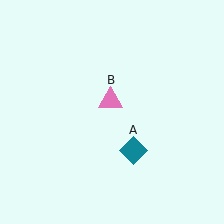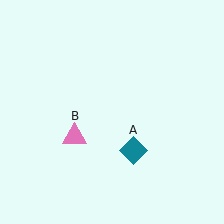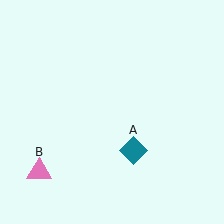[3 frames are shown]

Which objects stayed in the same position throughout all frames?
Teal diamond (object A) remained stationary.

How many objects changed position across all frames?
1 object changed position: pink triangle (object B).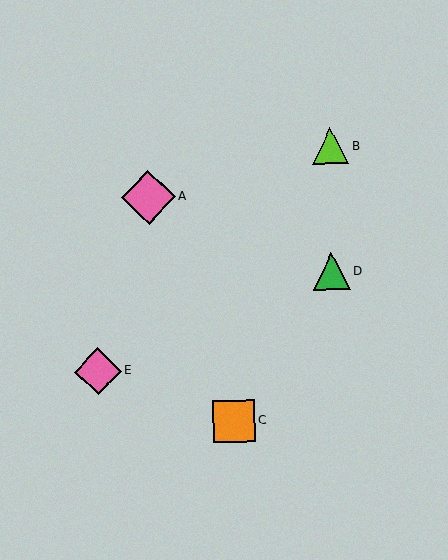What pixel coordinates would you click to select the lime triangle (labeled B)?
Click at (330, 146) to select the lime triangle B.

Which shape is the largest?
The pink diamond (labeled A) is the largest.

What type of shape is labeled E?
Shape E is a pink diamond.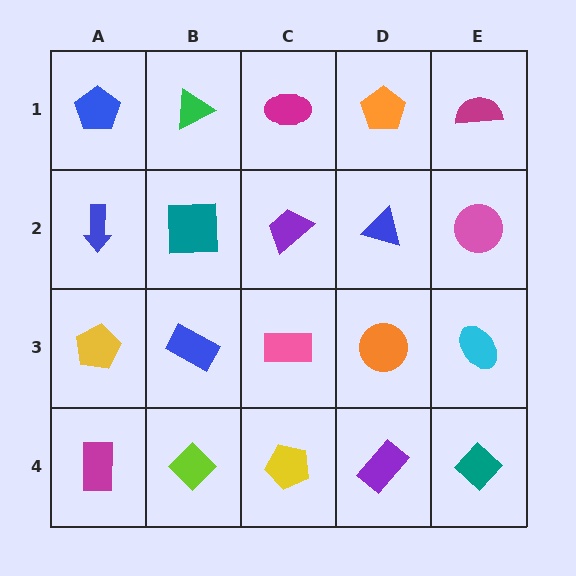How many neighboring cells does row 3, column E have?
3.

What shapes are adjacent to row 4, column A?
A yellow pentagon (row 3, column A), a lime diamond (row 4, column B).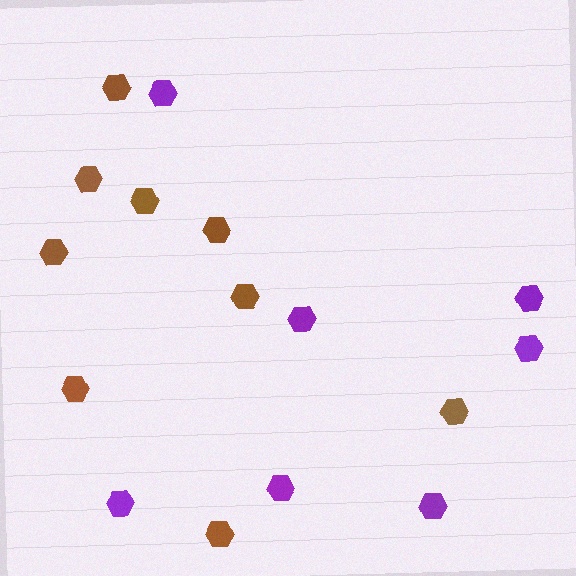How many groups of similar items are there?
There are 2 groups: one group of brown hexagons (9) and one group of purple hexagons (7).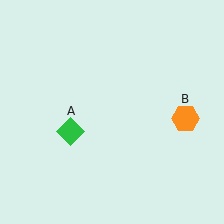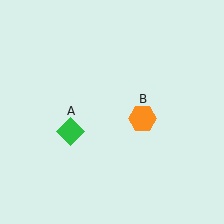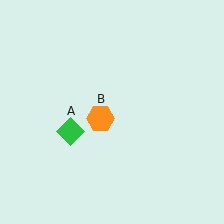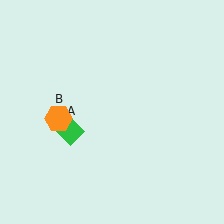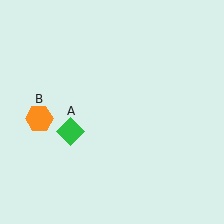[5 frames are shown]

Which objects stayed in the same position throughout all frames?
Green diamond (object A) remained stationary.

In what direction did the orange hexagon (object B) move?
The orange hexagon (object B) moved left.